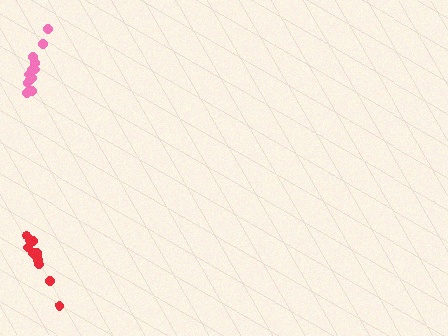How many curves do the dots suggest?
There are 2 distinct paths.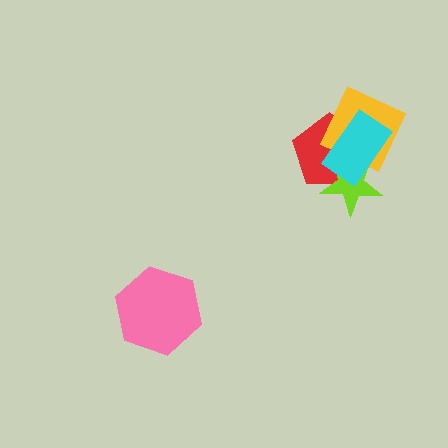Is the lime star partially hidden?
Yes, it is partially covered by another shape.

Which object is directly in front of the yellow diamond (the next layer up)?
The lime star is directly in front of the yellow diamond.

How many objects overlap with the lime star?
3 objects overlap with the lime star.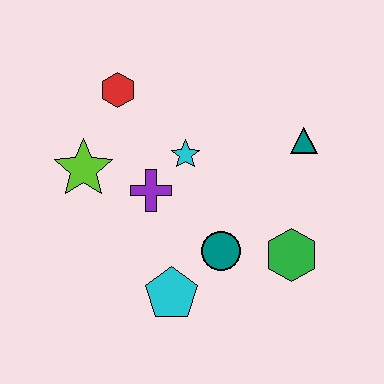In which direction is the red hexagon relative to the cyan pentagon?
The red hexagon is above the cyan pentagon.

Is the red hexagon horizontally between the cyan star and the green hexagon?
No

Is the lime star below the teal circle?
No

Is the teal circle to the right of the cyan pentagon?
Yes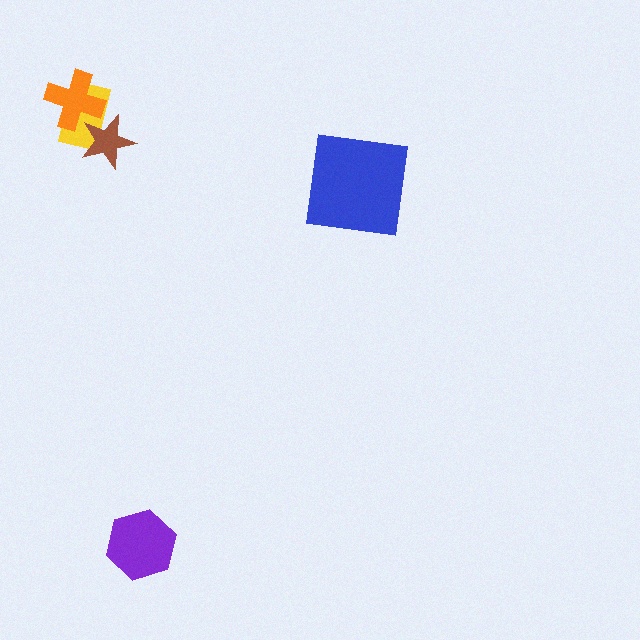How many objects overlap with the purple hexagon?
0 objects overlap with the purple hexagon.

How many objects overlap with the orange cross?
2 objects overlap with the orange cross.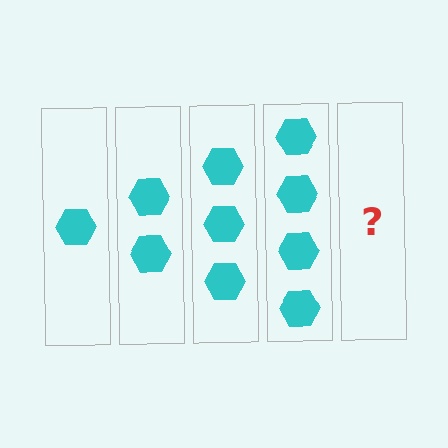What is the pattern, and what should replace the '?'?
The pattern is that each step adds one more hexagon. The '?' should be 5 hexagons.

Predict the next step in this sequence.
The next step is 5 hexagons.